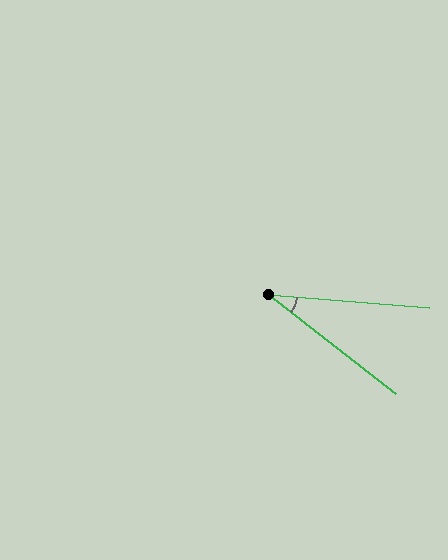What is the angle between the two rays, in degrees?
Approximately 33 degrees.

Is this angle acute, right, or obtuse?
It is acute.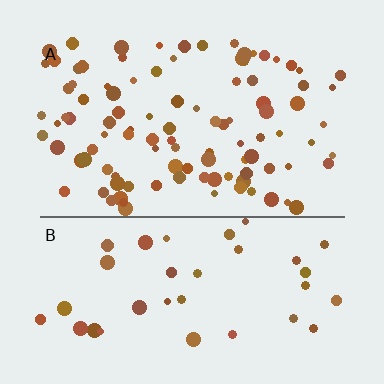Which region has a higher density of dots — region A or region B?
A (the top).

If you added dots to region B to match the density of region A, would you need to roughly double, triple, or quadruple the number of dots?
Approximately triple.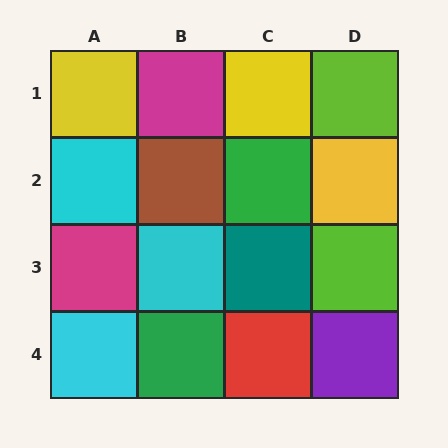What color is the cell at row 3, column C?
Teal.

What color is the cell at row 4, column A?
Cyan.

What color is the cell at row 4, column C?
Red.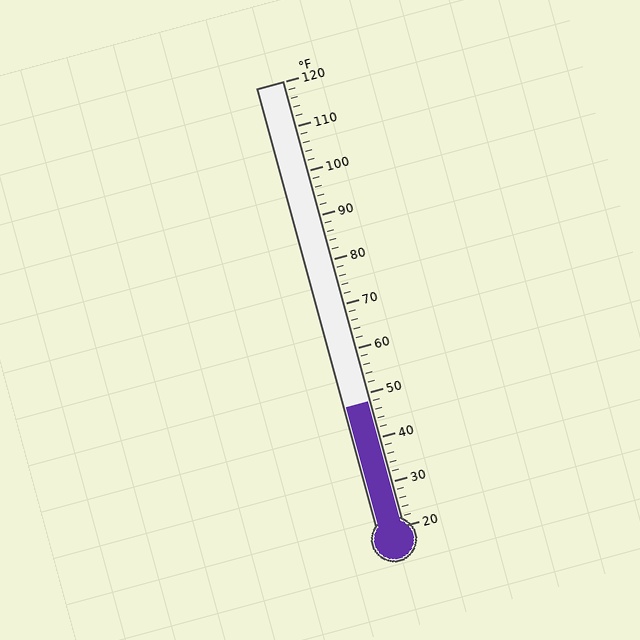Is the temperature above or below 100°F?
The temperature is below 100°F.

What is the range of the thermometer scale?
The thermometer scale ranges from 20°F to 120°F.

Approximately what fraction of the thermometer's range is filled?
The thermometer is filled to approximately 30% of its range.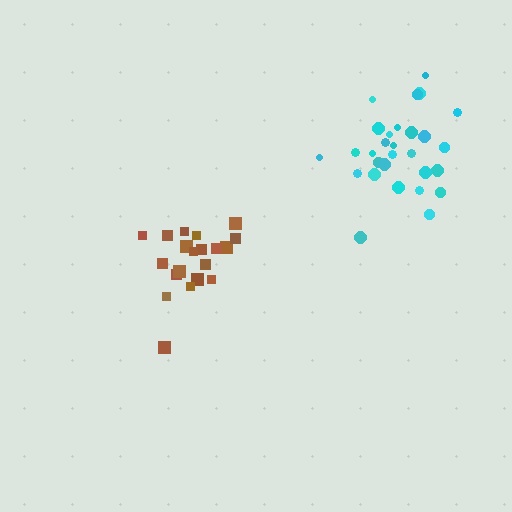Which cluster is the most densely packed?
Cyan.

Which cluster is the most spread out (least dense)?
Brown.